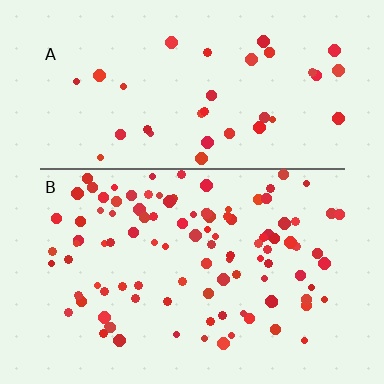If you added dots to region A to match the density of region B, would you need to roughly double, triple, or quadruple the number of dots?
Approximately triple.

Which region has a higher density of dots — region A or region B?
B (the bottom).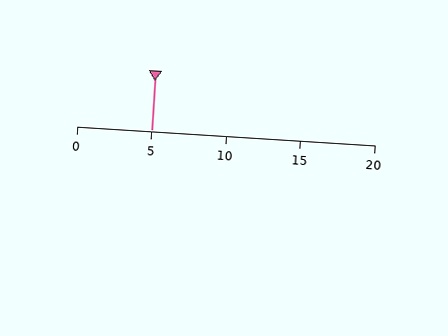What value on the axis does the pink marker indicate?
The marker indicates approximately 5.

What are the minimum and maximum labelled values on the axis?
The axis runs from 0 to 20.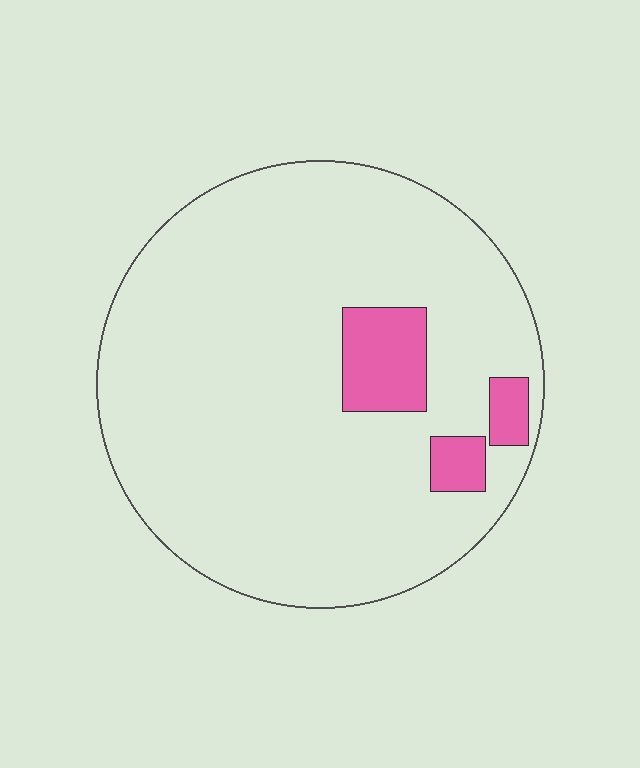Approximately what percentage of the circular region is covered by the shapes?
Approximately 10%.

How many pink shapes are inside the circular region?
3.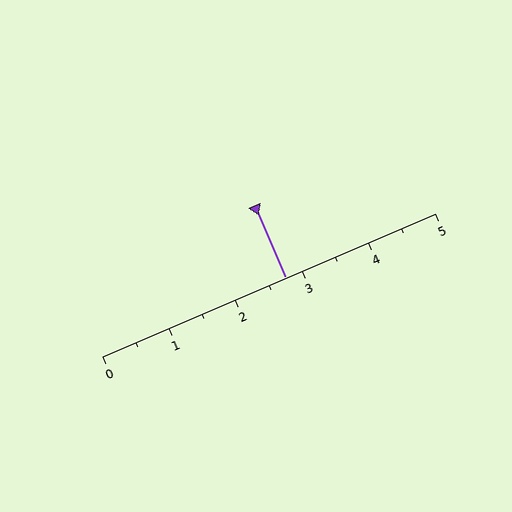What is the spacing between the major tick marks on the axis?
The major ticks are spaced 1 apart.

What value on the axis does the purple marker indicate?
The marker indicates approximately 2.8.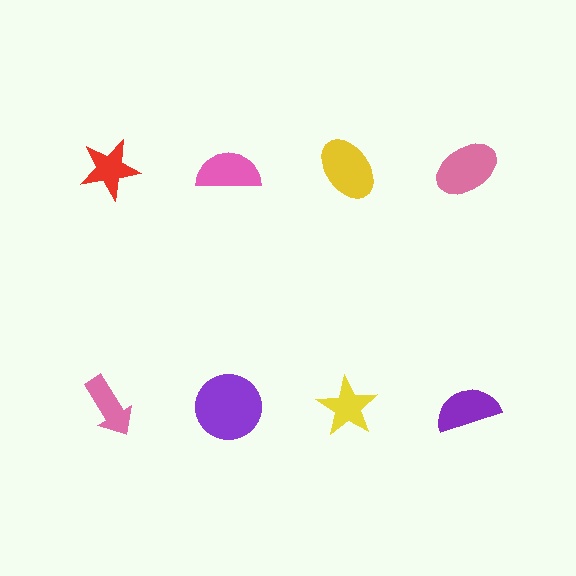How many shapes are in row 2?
4 shapes.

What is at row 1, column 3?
A yellow ellipse.